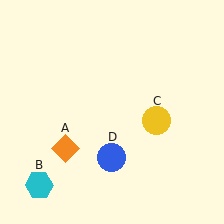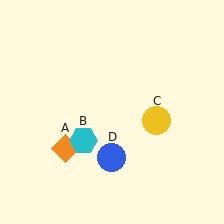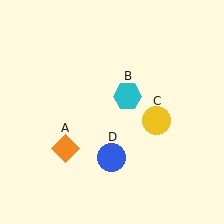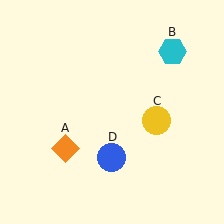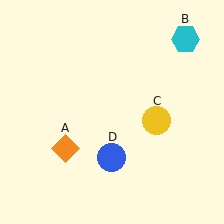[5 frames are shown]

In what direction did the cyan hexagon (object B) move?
The cyan hexagon (object B) moved up and to the right.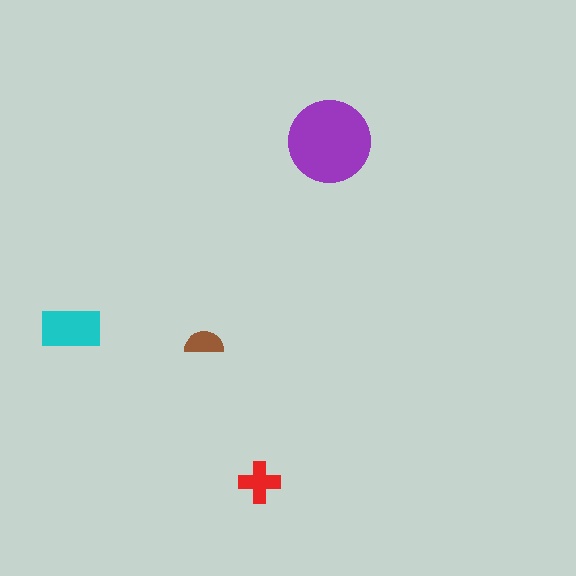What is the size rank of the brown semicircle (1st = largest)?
4th.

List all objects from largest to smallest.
The purple circle, the cyan rectangle, the red cross, the brown semicircle.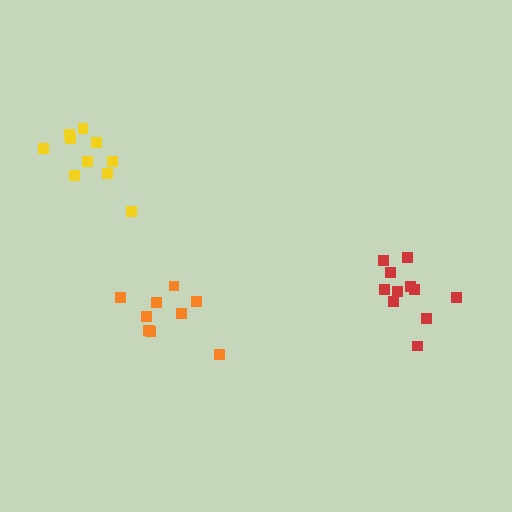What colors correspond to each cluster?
The clusters are colored: orange, red, yellow.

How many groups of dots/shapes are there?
There are 3 groups.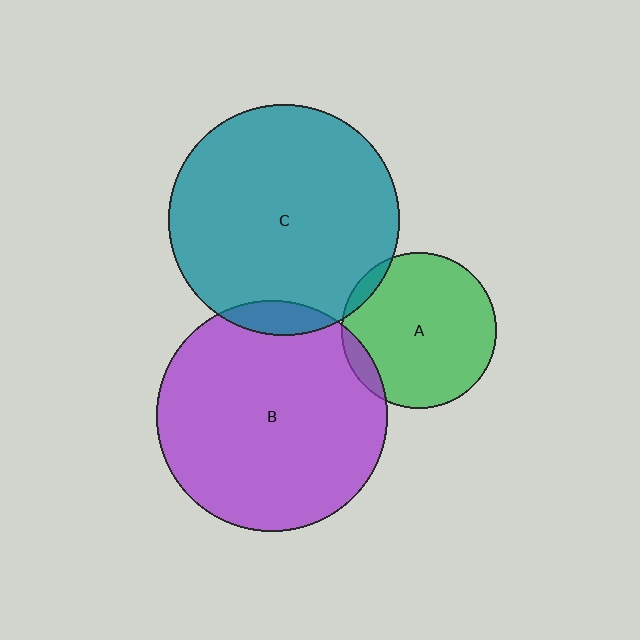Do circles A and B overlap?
Yes.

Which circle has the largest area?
Circle B (purple).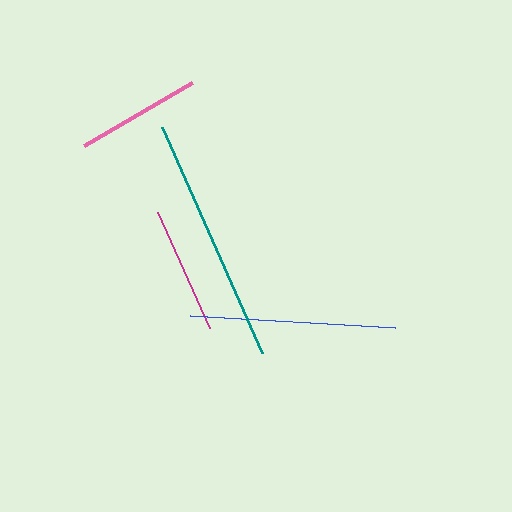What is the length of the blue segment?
The blue segment is approximately 206 pixels long.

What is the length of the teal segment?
The teal segment is approximately 247 pixels long.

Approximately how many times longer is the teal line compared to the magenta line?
The teal line is approximately 1.9 times the length of the magenta line.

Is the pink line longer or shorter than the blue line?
The blue line is longer than the pink line.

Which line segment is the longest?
The teal line is the longest at approximately 247 pixels.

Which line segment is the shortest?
The pink line is the shortest at approximately 125 pixels.